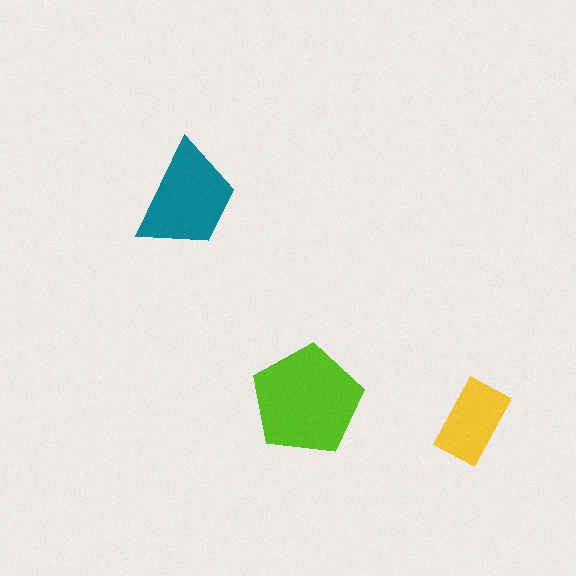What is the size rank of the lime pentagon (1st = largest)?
1st.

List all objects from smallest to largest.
The yellow rectangle, the teal trapezoid, the lime pentagon.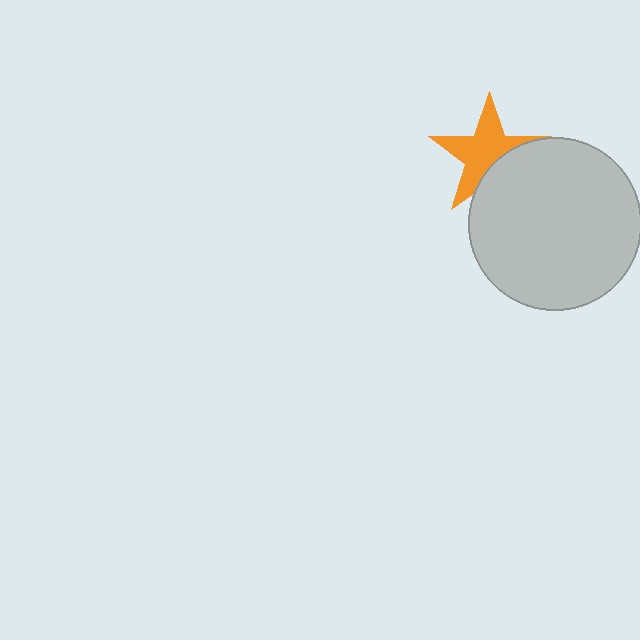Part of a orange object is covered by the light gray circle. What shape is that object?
It is a star.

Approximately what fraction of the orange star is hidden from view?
Roughly 33% of the orange star is hidden behind the light gray circle.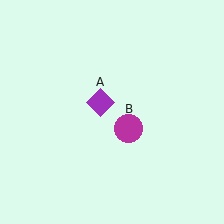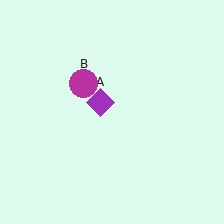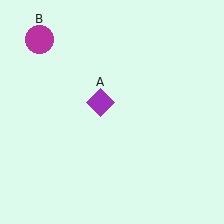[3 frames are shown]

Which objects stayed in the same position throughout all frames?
Purple diamond (object A) remained stationary.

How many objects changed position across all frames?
1 object changed position: magenta circle (object B).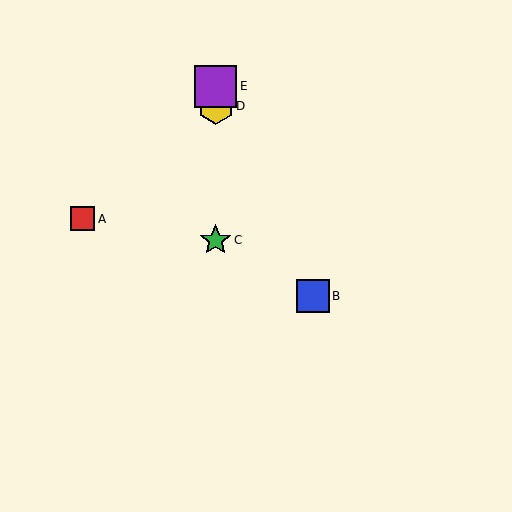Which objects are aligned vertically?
Objects C, D, E are aligned vertically.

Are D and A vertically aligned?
No, D is at x≈216 and A is at x≈82.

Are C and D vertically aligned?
Yes, both are at x≈216.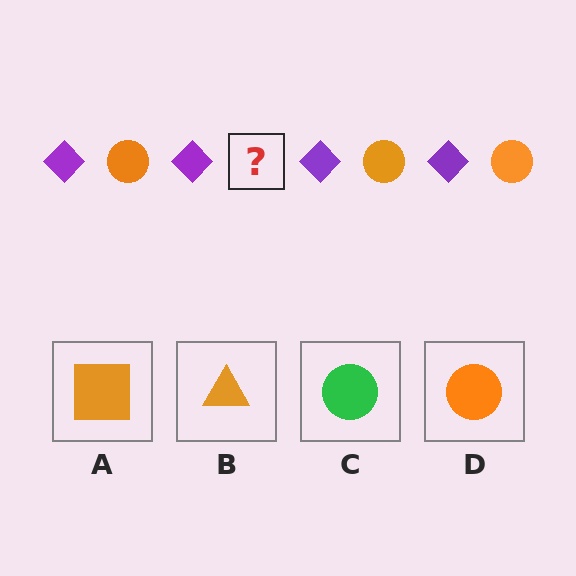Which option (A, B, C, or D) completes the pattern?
D.